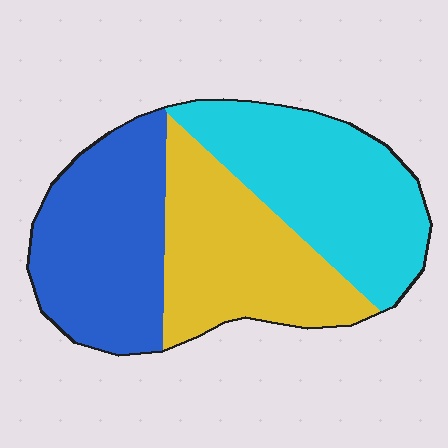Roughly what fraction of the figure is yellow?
Yellow covers 32% of the figure.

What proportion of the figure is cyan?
Cyan takes up between a quarter and a half of the figure.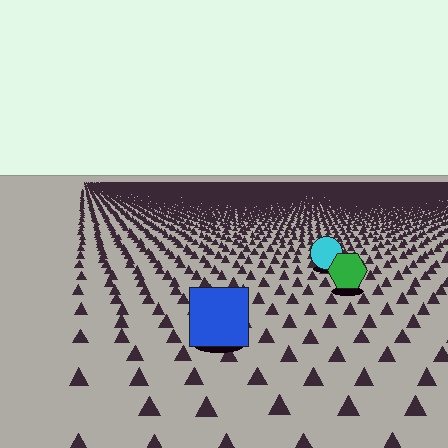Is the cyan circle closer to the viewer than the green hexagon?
No. The green hexagon is closer — you can tell from the texture gradient: the ground texture is coarser near it.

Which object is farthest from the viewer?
The cyan circle is farthest from the viewer. It appears smaller and the ground texture around it is denser.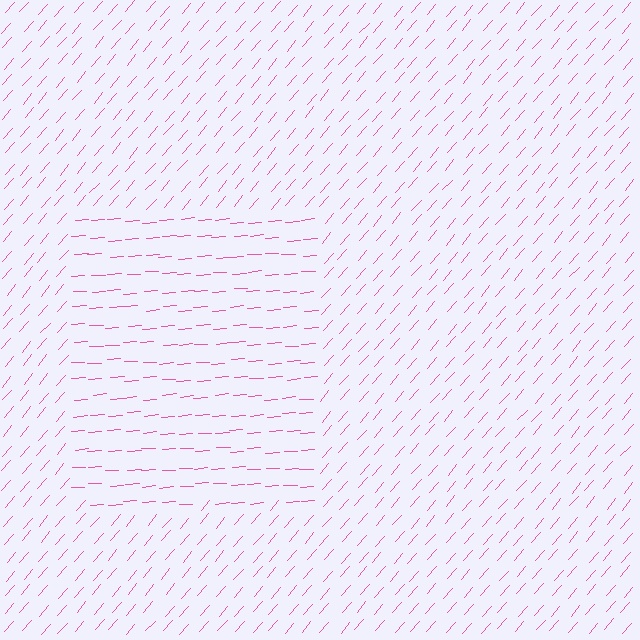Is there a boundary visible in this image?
Yes, there is a texture boundary formed by a change in line orientation.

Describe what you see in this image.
The image is filled with small pink line segments. A rectangle region in the image has lines oriented differently from the surrounding lines, creating a visible texture boundary.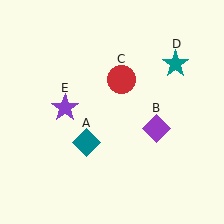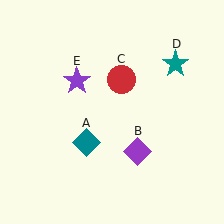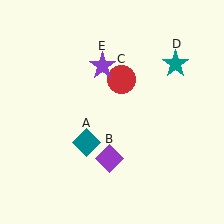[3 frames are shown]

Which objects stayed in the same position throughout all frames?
Teal diamond (object A) and red circle (object C) and teal star (object D) remained stationary.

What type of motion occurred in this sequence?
The purple diamond (object B), purple star (object E) rotated clockwise around the center of the scene.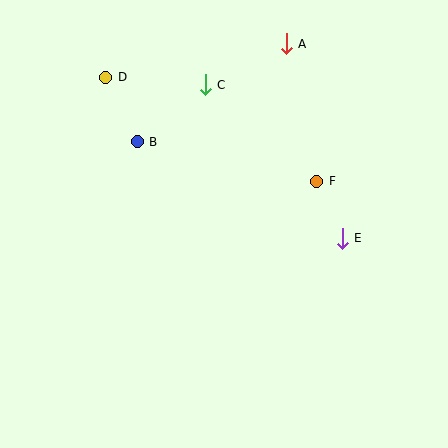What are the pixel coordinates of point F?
Point F is at (317, 181).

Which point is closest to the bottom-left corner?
Point B is closest to the bottom-left corner.